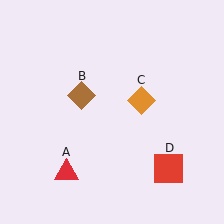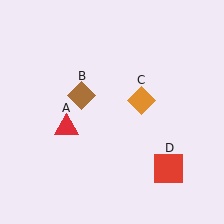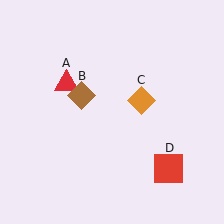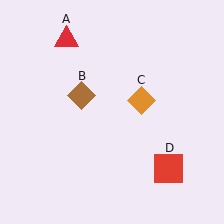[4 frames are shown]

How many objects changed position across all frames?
1 object changed position: red triangle (object A).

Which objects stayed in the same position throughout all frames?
Brown diamond (object B) and orange diamond (object C) and red square (object D) remained stationary.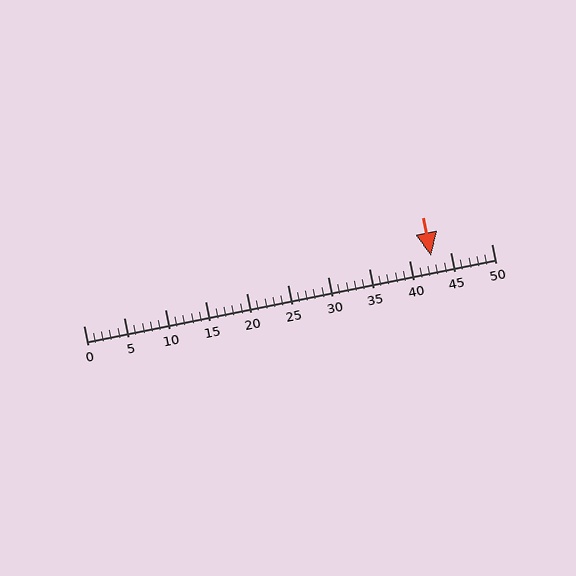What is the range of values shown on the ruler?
The ruler shows values from 0 to 50.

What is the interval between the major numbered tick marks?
The major tick marks are spaced 5 units apart.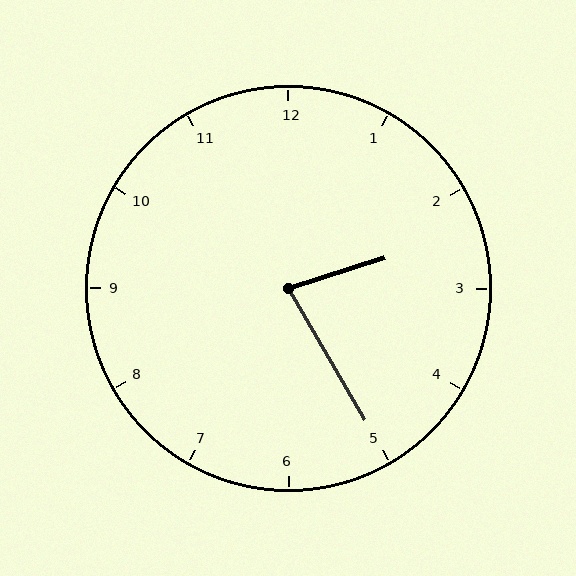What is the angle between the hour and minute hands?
Approximately 78 degrees.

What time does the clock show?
2:25.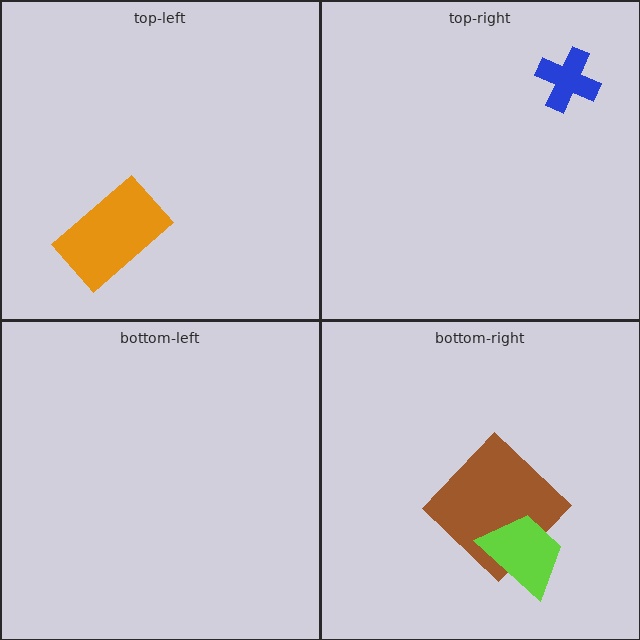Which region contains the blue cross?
The top-right region.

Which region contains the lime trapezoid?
The bottom-right region.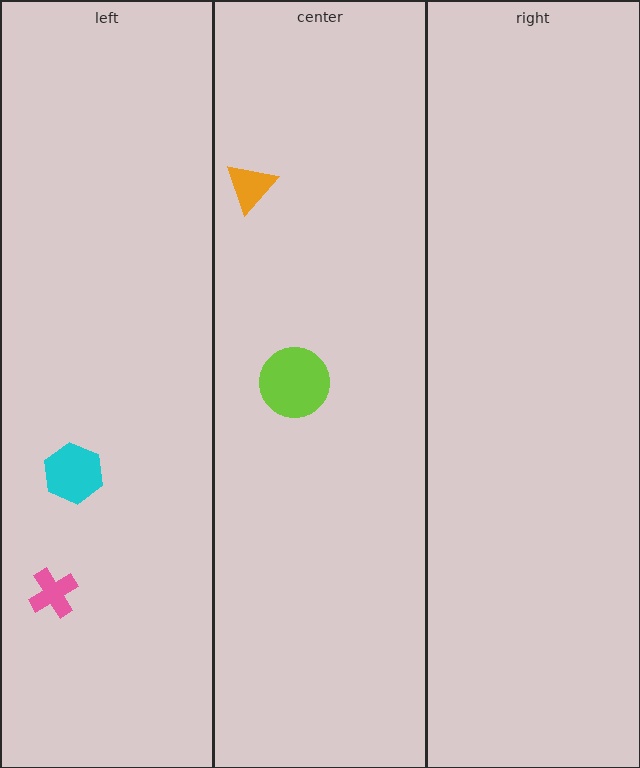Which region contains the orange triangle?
The center region.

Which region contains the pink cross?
The left region.